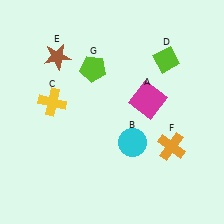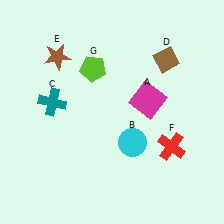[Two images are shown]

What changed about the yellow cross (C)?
In Image 1, C is yellow. In Image 2, it changed to teal.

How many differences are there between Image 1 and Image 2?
There are 3 differences between the two images.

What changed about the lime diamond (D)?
In Image 1, D is lime. In Image 2, it changed to brown.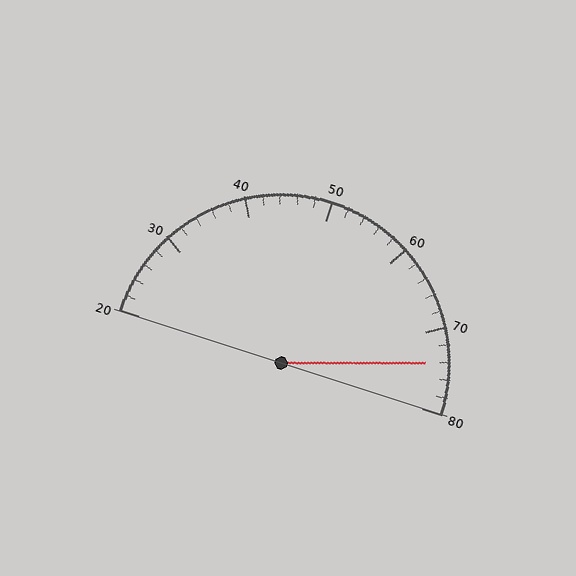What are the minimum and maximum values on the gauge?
The gauge ranges from 20 to 80.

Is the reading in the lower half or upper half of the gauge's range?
The reading is in the upper half of the range (20 to 80).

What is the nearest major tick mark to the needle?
The nearest major tick mark is 70.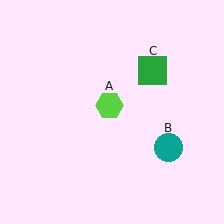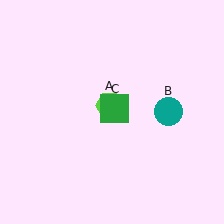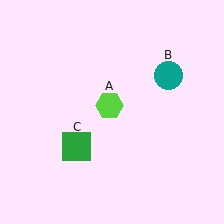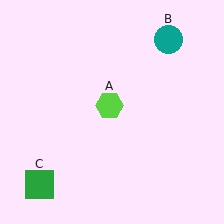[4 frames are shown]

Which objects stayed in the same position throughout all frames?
Lime hexagon (object A) remained stationary.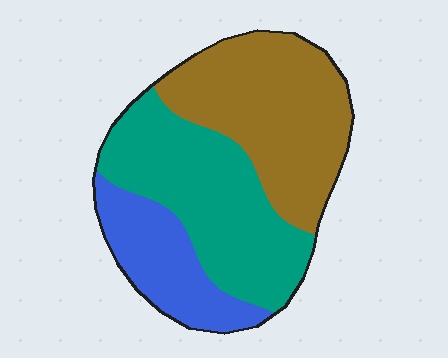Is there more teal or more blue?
Teal.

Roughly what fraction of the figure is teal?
Teal takes up about two fifths (2/5) of the figure.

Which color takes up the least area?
Blue, at roughly 20%.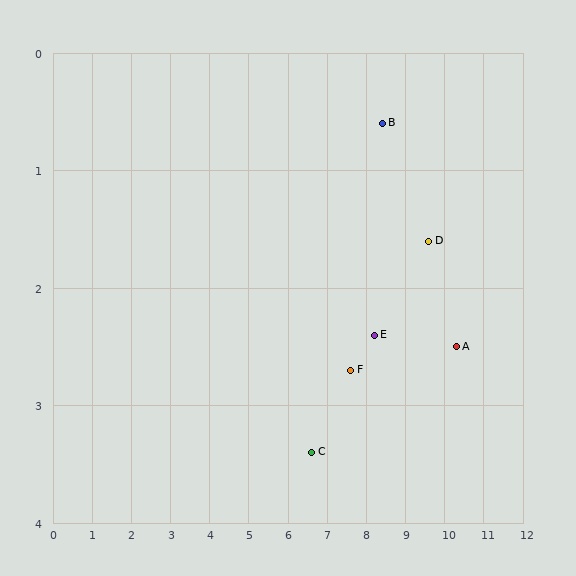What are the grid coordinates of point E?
Point E is at approximately (8.2, 2.4).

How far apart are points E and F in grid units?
Points E and F are about 0.7 grid units apart.